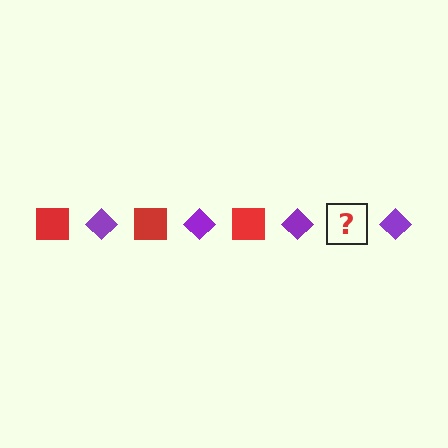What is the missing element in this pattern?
The missing element is a red square.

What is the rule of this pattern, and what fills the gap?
The rule is that the pattern alternates between red square and purple diamond. The gap should be filled with a red square.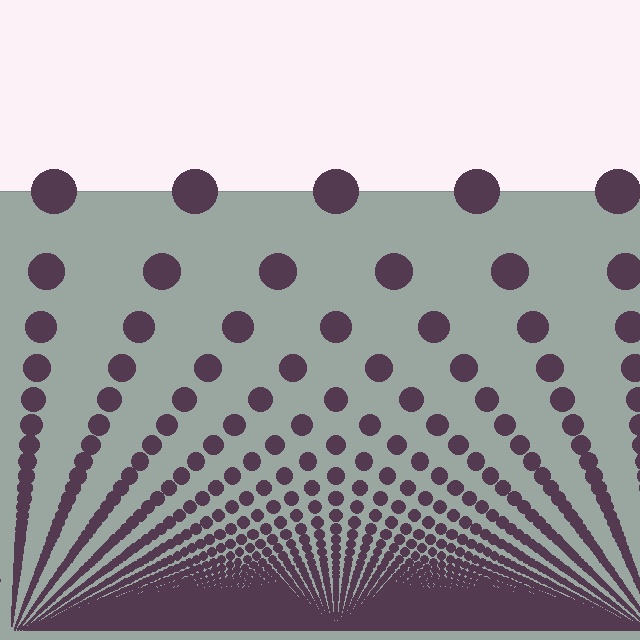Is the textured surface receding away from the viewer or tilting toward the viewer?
The surface appears to tilt toward the viewer. Texture elements get larger and sparser toward the top.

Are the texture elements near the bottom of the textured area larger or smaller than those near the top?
Smaller. The gradient is inverted — elements near the bottom are smaller and denser.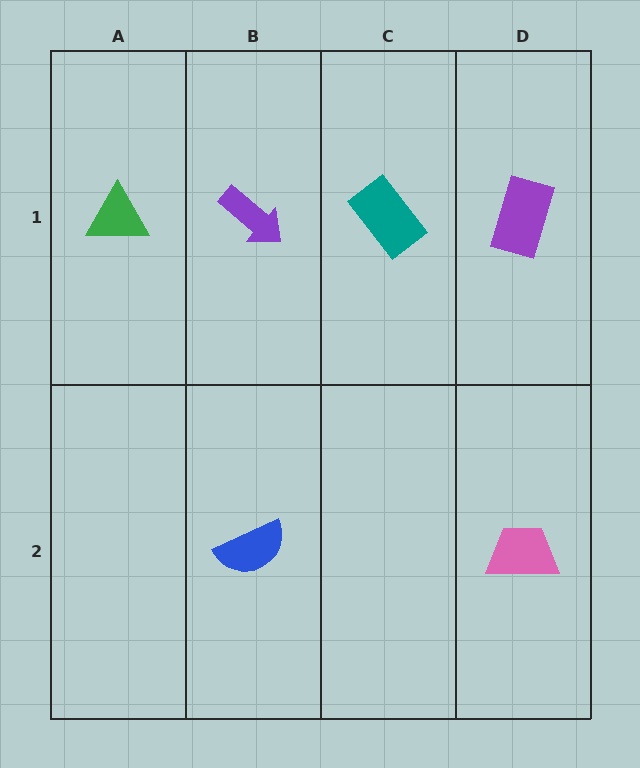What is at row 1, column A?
A green triangle.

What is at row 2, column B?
A blue semicircle.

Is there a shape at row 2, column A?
No, that cell is empty.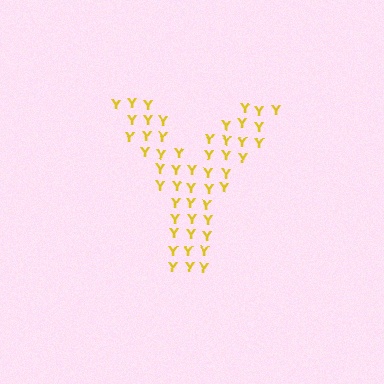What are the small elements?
The small elements are letter Y's.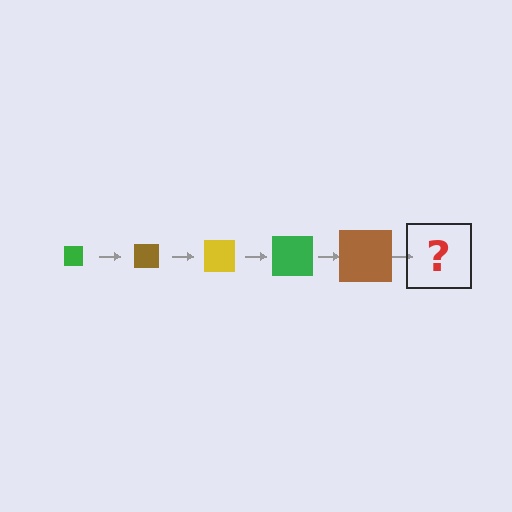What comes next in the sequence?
The next element should be a yellow square, larger than the previous one.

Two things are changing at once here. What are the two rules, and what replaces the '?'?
The two rules are that the square grows larger each step and the color cycles through green, brown, and yellow. The '?' should be a yellow square, larger than the previous one.